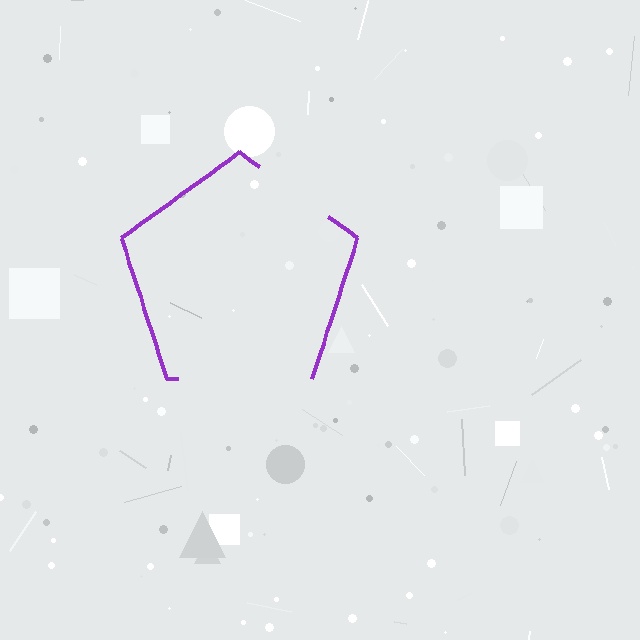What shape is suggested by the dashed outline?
The dashed outline suggests a pentagon.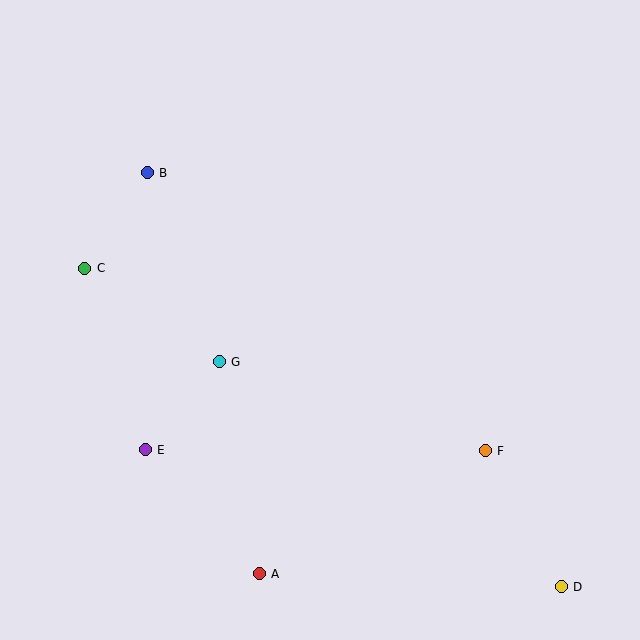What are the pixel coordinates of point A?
Point A is at (259, 574).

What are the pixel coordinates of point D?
Point D is at (561, 587).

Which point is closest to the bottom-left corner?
Point E is closest to the bottom-left corner.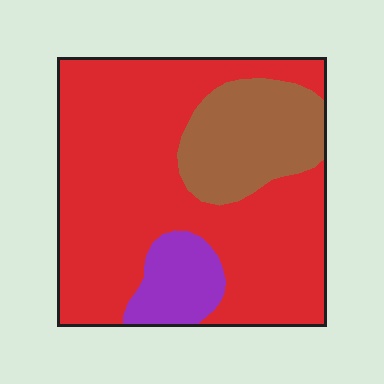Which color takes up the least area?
Purple, at roughly 10%.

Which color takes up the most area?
Red, at roughly 70%.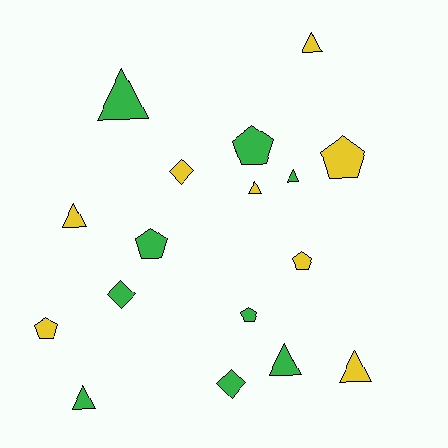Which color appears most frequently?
Green, with 9 objects.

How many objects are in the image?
There are 17 objects.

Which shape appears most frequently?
Triangle, with 8 objects.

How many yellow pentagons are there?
There are 3 yellow pentagons.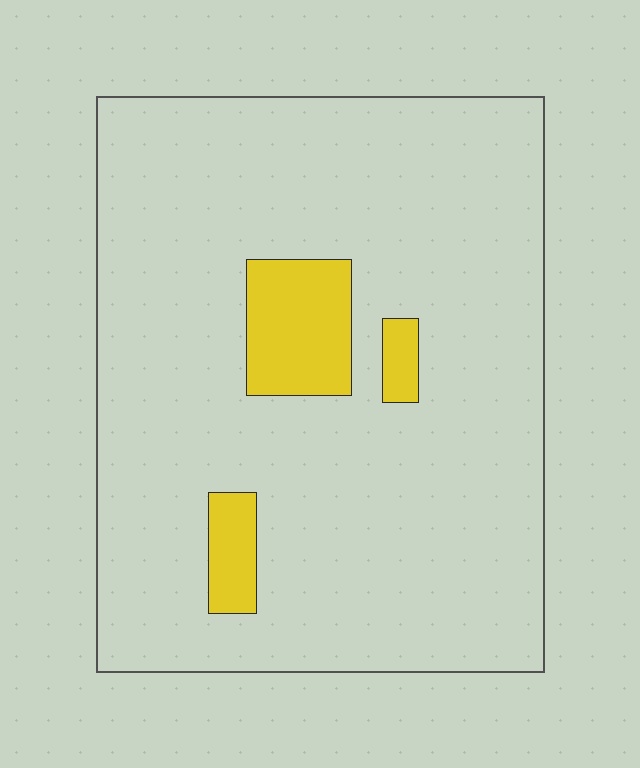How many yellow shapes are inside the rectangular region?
3.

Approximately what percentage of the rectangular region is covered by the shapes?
Approximately 10%.